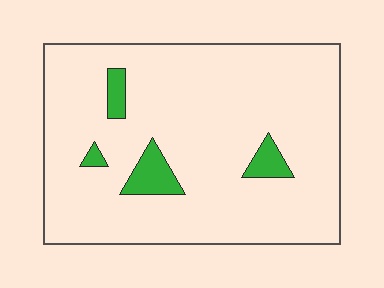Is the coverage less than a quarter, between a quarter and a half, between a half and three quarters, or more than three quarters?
Less than a quarter.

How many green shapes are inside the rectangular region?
4.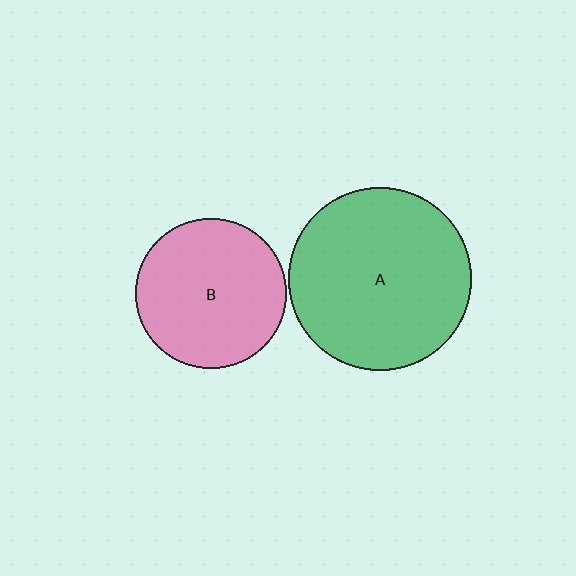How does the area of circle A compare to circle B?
Approximately 1.5 times.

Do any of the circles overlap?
No, none of the circles overlap.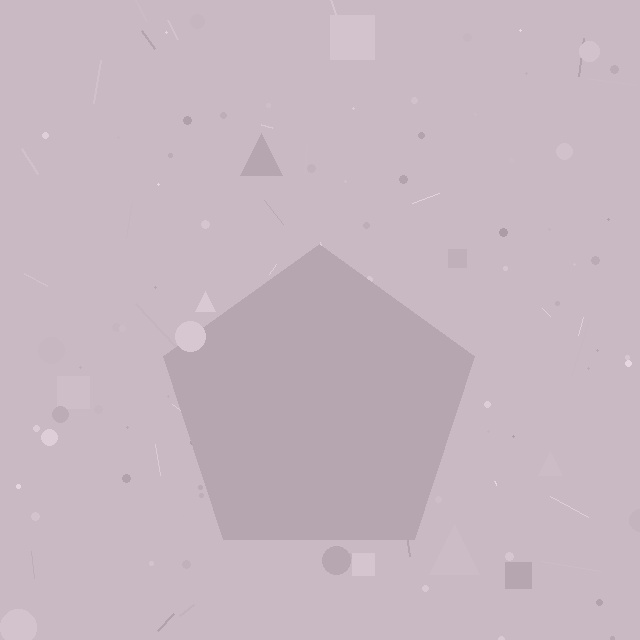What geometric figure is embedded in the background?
A pentagon is embedded in the background.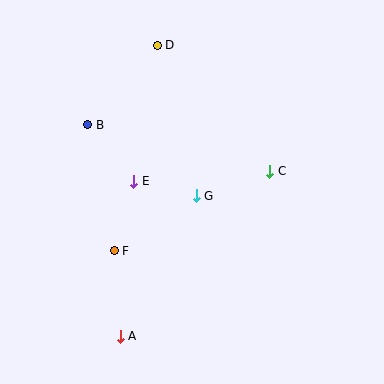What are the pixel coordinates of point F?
Point F is at (114, 251).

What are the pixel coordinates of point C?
Point C is at (270, 171).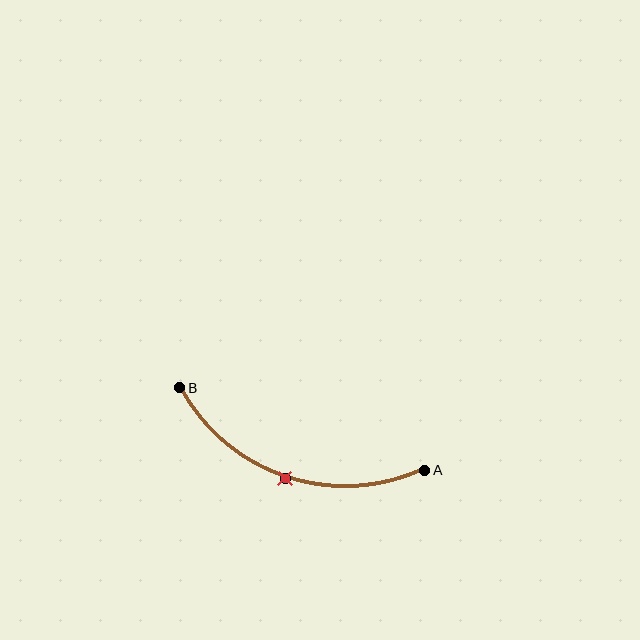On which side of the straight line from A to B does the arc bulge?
The arc bulges below the straight line connecting A and B.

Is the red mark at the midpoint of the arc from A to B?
Yes. The red mark lies on the arc at equal arc-length from both A and B — it is the arc midpoint.